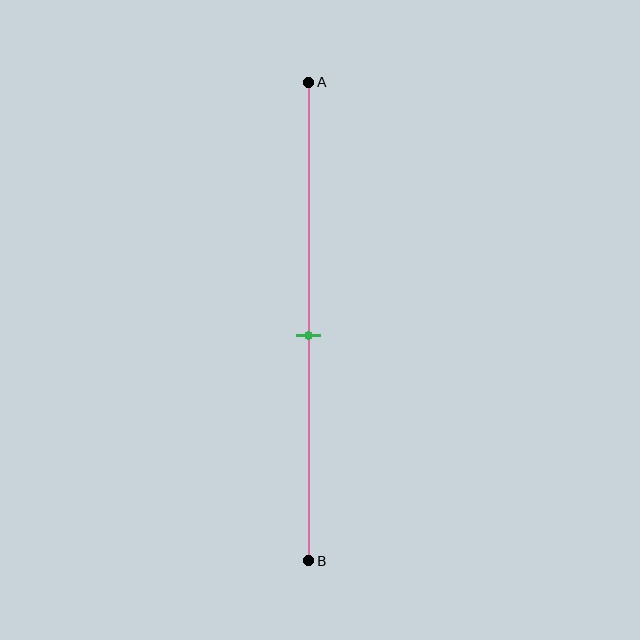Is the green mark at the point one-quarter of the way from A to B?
No, the mark is at about 55% from A, not at the 25% one-quarter point.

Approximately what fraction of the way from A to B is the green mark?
The green mark is approximately 55% of the way from A to B.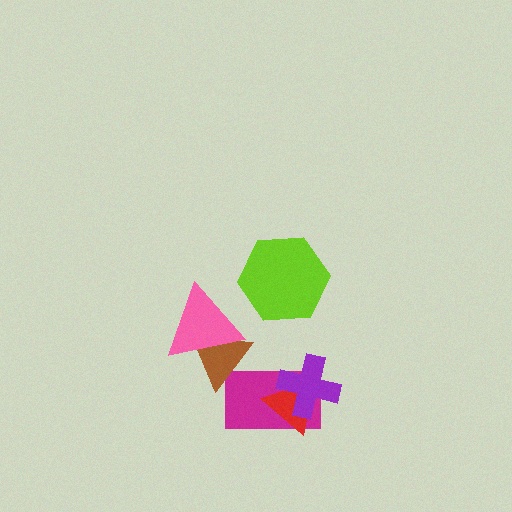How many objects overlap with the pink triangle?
1 object overlaps with the pink triangle.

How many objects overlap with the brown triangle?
2 objects overlap with the brown triangle.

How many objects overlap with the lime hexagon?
0 objects overlap with the lime hexagon.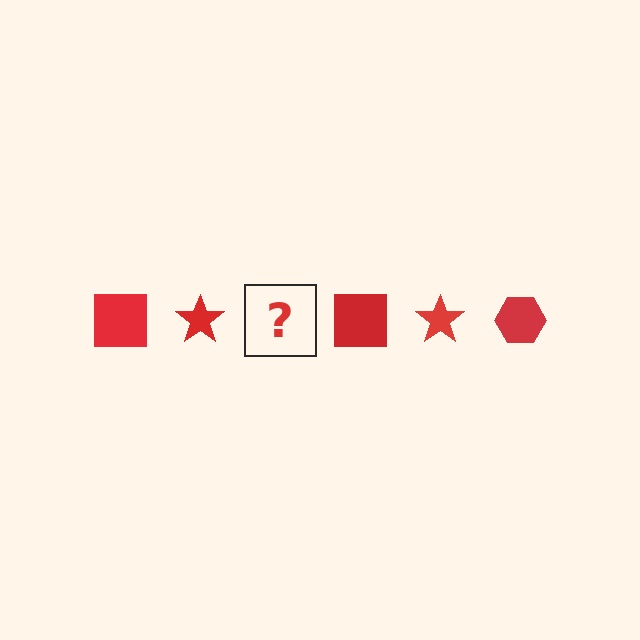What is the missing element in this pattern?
The missing element is a red hexagon.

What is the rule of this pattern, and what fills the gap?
The rule is that the pattern cycles through square, star, hexagon shapes in red. The gap should be filled with a red hexagon.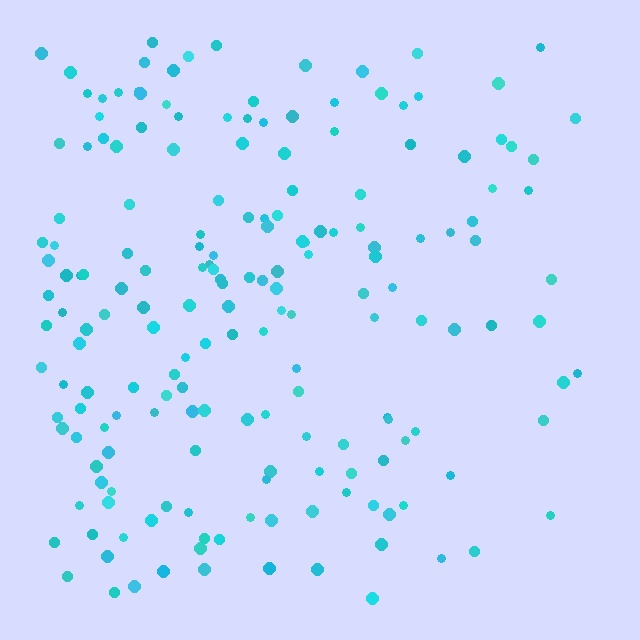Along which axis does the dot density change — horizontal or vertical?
Horizontal.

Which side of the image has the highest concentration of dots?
The left.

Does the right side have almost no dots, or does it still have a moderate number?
Still a moderate number, just noticeably fewer than the left.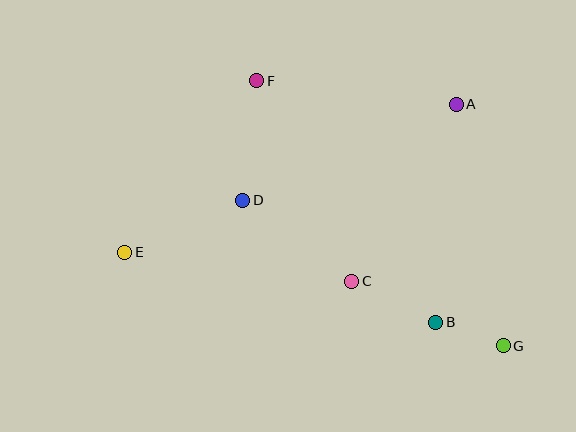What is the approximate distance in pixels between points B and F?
The distance between B and F is approximately 301 pixels.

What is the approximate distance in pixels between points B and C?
The distance between B and C is approximately 93 pixels.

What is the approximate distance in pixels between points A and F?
The distance between A and F is approximately 201 pixels.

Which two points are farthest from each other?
Points E and G are farthest from each other.